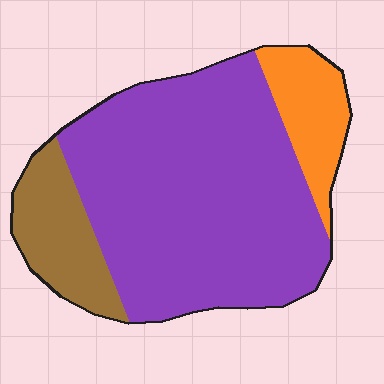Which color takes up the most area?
Purple, at roughly 70%.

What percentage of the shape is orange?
Orange covers 13% of the shape.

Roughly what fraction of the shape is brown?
Brown takes up about one sixth (1/6) of the shape.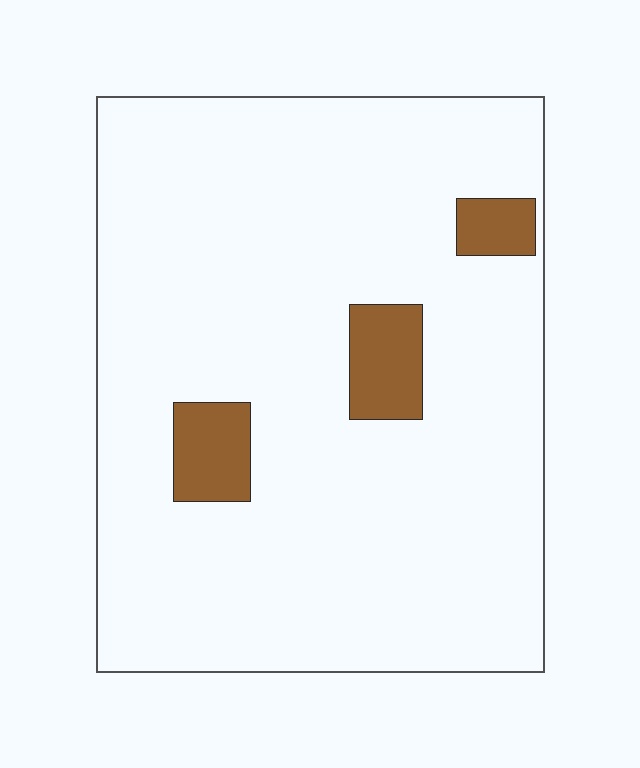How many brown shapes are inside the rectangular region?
3.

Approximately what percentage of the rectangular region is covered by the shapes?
Approximately 10%.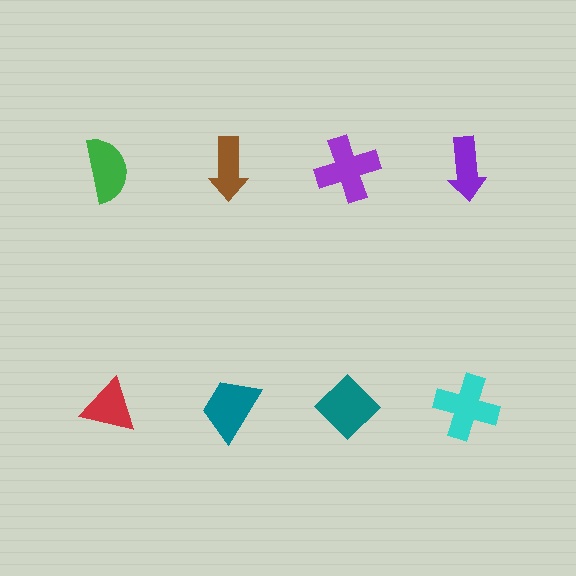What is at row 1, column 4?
A purple arrow.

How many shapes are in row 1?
4 shapes.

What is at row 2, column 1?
A red triangle.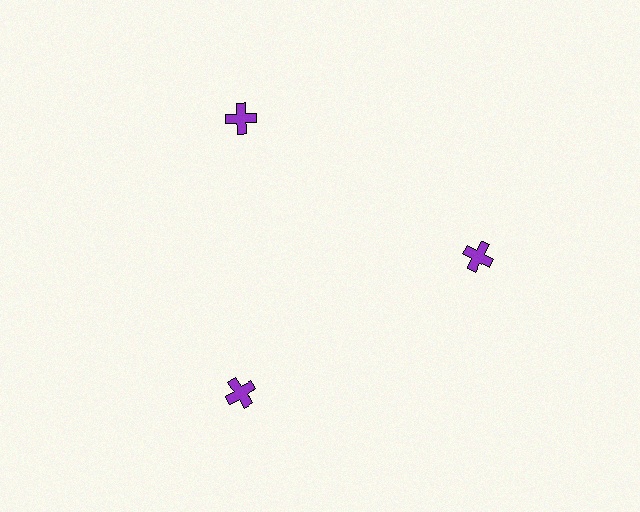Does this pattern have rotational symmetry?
Yes, this pattern has 3-fold rotational symmetry. It looks the same after rotating 120 degrees around the center.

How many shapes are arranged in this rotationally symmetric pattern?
There are 3 shapes, arranged in 3 groups of 1.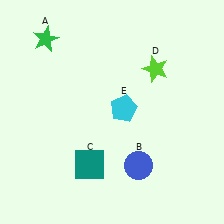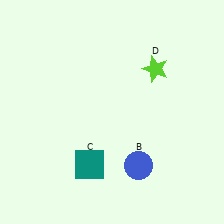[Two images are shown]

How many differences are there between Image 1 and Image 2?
There are 2 differences between the two images.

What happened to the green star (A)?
The green star (A) was removed in Image 2. It was in the top-left area of Image 1.